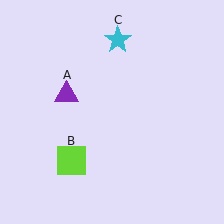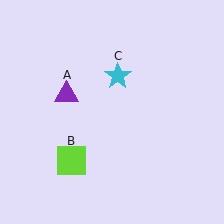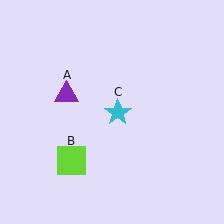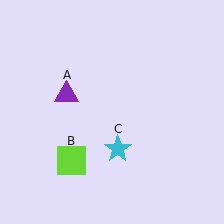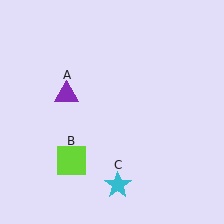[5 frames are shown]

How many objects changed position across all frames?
1 object changed position: cyan star (object C).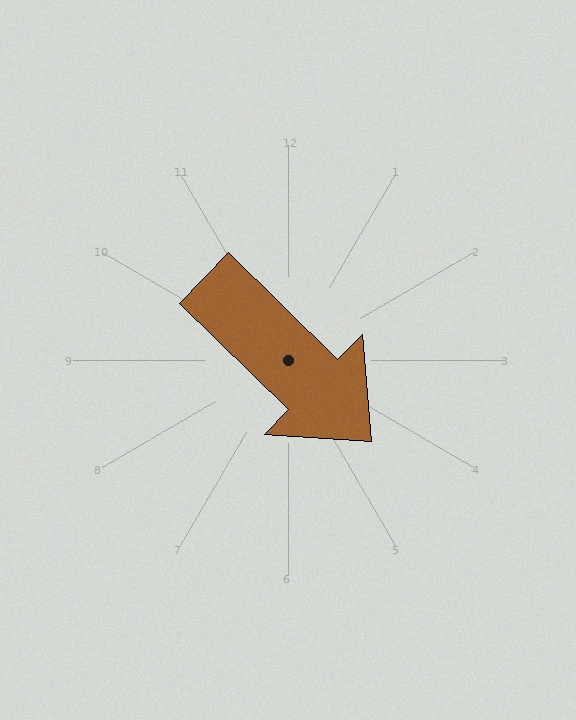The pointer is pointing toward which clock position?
Roughly 4 o'clock.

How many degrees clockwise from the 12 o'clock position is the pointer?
Approximately 134 degrees.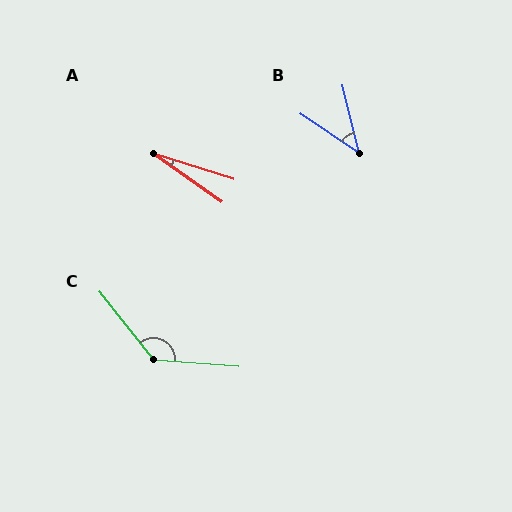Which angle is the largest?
C, at approximately 132 degrees.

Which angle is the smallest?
A, at approximately 18 degrees.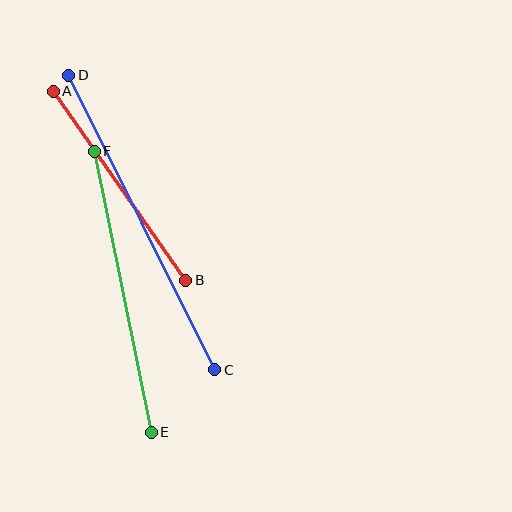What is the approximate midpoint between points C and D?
The midpoint is at approximately (142, 223) pixels.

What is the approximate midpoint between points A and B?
The midpoint is at approximately (120, 186) pixels.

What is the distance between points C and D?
The distance is approximately 329 pixels.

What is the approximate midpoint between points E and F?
The midpoint is at approximately (123, 292) pixels.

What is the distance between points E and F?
The distance is approximately 287 pixels.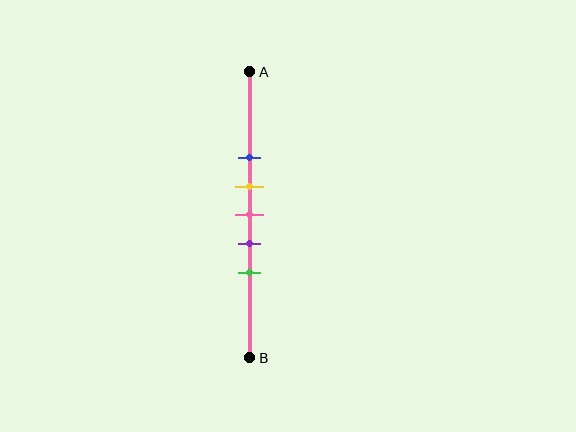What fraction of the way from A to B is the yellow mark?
The yellow mark is approximately 40% (0.4) of the way from A to B.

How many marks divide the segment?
There are 5 marks dividing the segment.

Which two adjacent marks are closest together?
The yellow and pink marks are the closest adjacent pair.